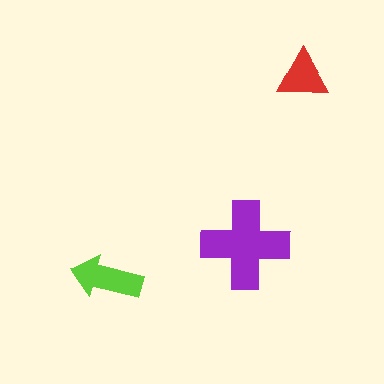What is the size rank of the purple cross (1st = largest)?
1st.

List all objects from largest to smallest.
The purple cross, the lime arrow, the red triangle.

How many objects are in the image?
There are 3 objects in the image.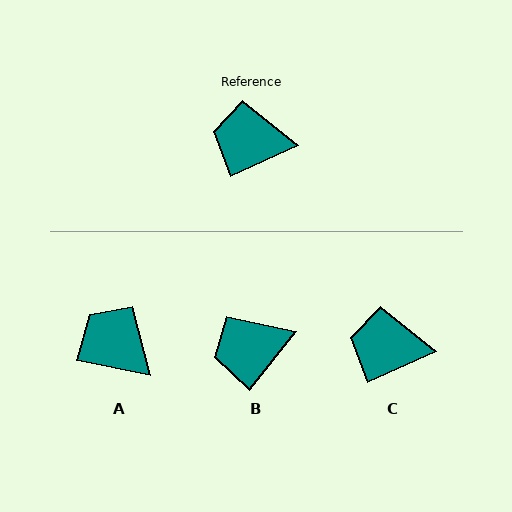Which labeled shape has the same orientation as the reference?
C.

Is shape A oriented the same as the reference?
No, it is off by about 37 degrees.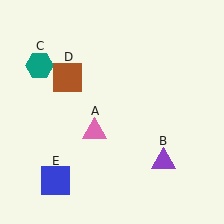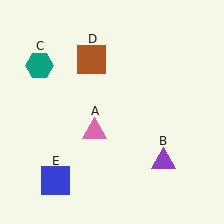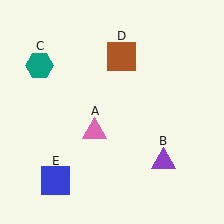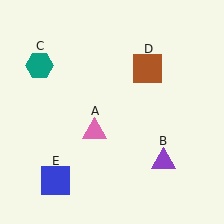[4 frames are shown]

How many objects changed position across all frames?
1 object changed position: brown square (object D).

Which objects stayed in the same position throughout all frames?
Pink triangle (object A) and purple triangle (object B) and teal hexagon (object C) and blue square (object E) remained stationary.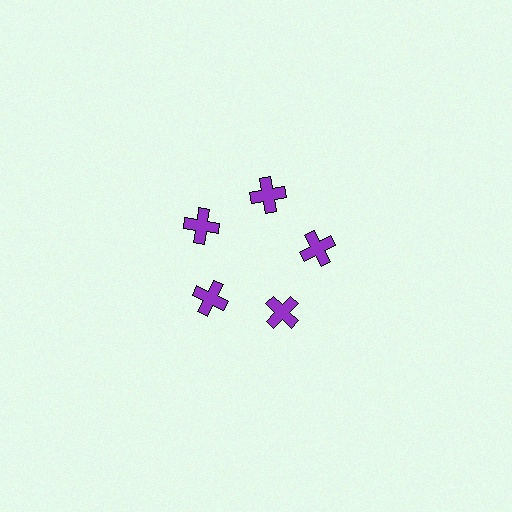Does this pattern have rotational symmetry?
Yes, this pattern has 5-fold rotational symmetry. It looks the same after rotating 72 degrees around the center.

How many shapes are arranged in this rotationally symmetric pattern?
There are 5 shapes, arranged in 5 groups of 1.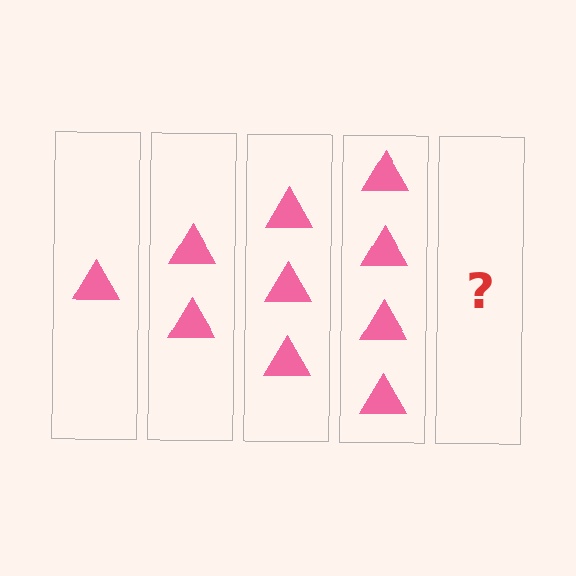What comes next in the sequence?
The next element should be 5 triangles.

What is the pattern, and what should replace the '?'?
The pattern is that each step adds one more triangle. The '?' should be 5 triangles.